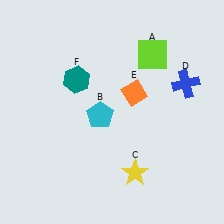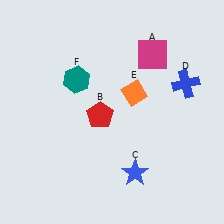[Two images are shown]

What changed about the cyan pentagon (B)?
In Image 1, B is cyan. In Image 2, it changed to red.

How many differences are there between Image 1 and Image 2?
There are 3 differences between the two images.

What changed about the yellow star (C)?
In Image 1, C is yellow. In Image 2, it changed to blue.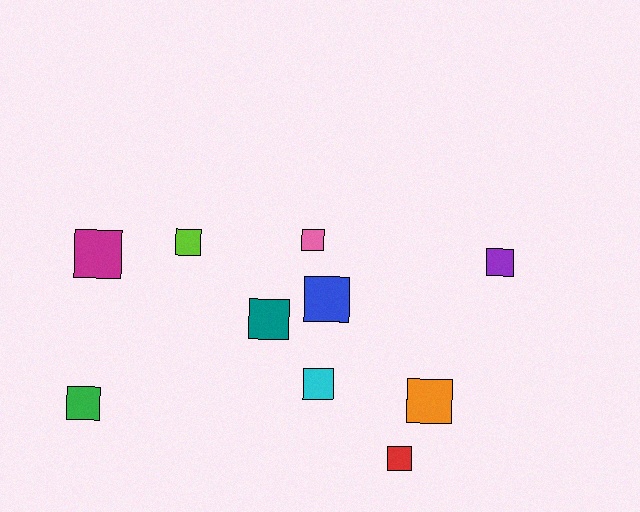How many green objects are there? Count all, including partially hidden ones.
There is 1 green object.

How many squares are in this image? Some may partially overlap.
There are 10 squares.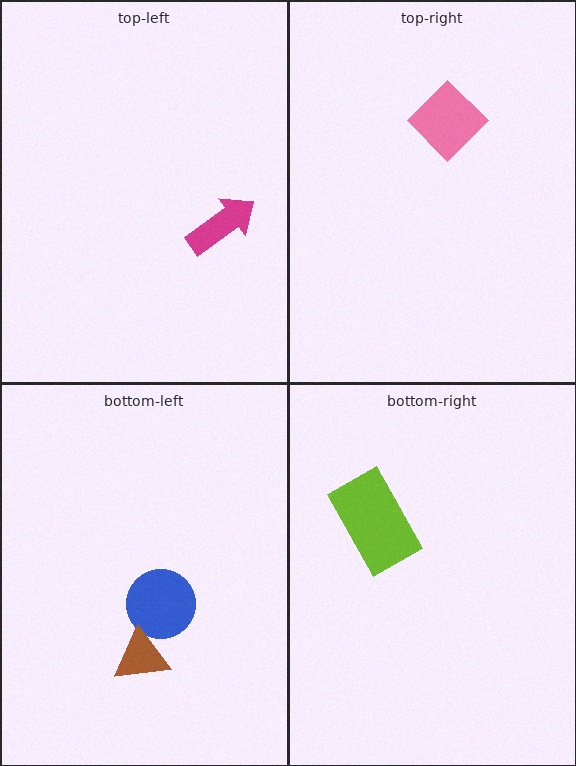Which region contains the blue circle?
The bottom-left region.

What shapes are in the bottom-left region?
The blue circle, the brown triangle.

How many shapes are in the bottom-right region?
1.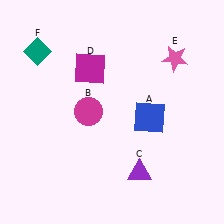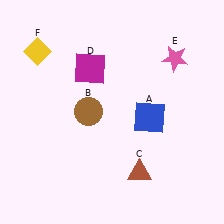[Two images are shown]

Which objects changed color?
B changed from magenta to brown. C changed from purple to brown. F changed from teal to yellow.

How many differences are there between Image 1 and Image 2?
There are 3 differences between the two images.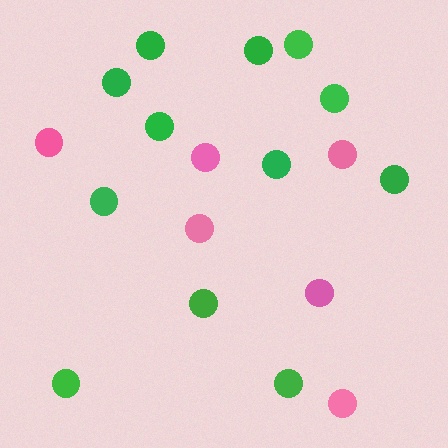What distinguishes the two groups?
There are 2 groups: one group of pink circles (6) and one group of green circles (12).